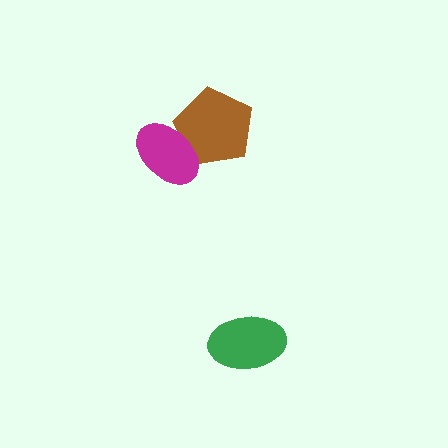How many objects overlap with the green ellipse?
0 objects overlap with the green ellipse.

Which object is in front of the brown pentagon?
The magenta ellipse is in front of the brown pentagon.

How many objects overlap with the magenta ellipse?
1 object overlaps with the magenta ellipse.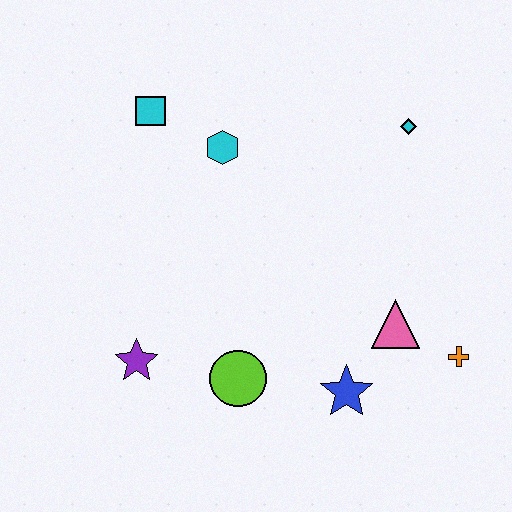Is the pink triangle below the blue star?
No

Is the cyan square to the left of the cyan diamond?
Yes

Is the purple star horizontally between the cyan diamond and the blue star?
No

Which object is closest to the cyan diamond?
The cyan hexagon is closest to the cyan diamond.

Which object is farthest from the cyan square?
The orange cross is farthest from the cyan square.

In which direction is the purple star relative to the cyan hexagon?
The purple star is below the cyan hexagon.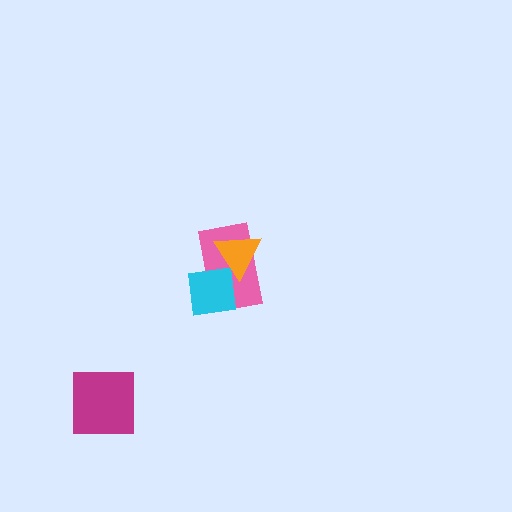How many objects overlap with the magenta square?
0 objects overlap with the magenta square.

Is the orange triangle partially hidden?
No, no other shape covers it.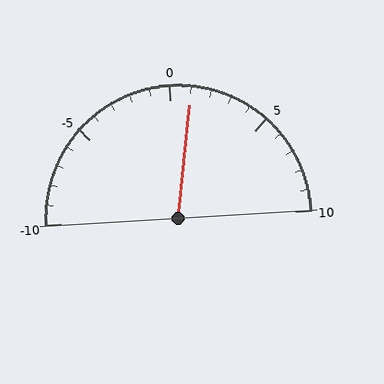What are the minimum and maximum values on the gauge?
The gauge ranges from -10 to 10.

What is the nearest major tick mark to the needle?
The nearest major tick mark is 0.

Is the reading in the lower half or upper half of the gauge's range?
The reading is in the upper half of the range (-10 to 10).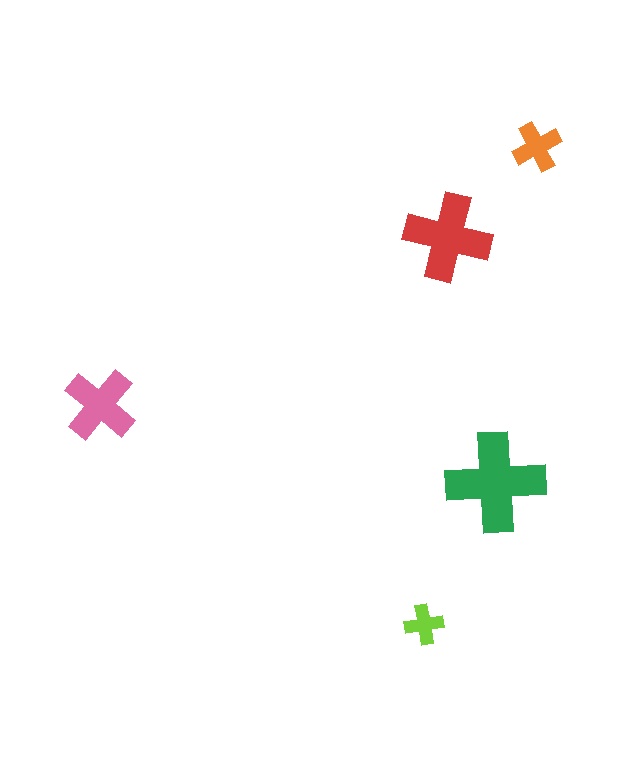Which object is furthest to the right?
The orange cross is rightmost.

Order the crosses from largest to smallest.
the green one, the red one, the pink one, the orange one, the lime one.